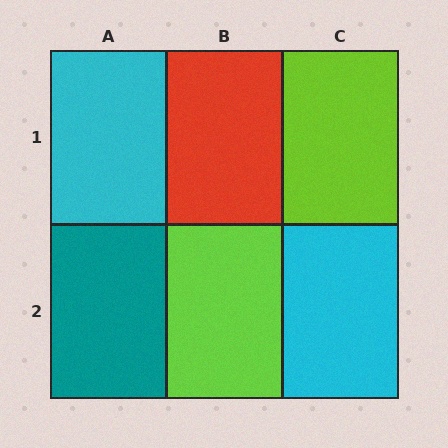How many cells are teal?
1 cell is teal.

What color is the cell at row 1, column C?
Lime.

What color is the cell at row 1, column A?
Cyan.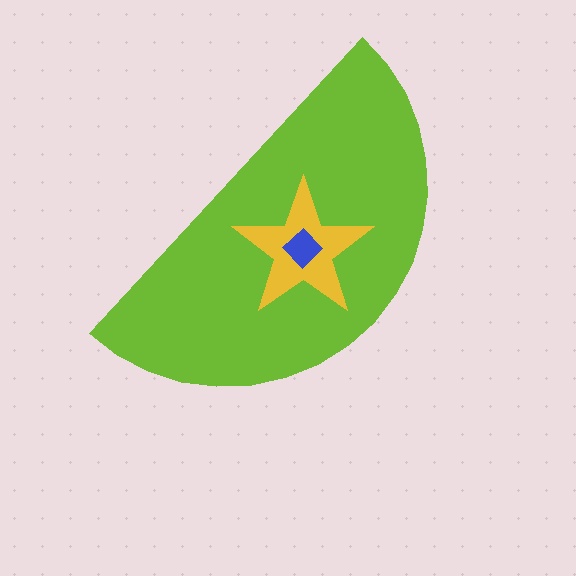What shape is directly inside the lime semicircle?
The yellow star.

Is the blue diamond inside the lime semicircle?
Yes.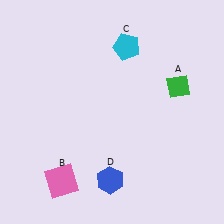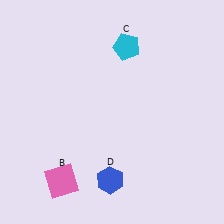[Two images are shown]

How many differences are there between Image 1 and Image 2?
There is 1 difference between the two images.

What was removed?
The green diamond (A) was removed in Image 2.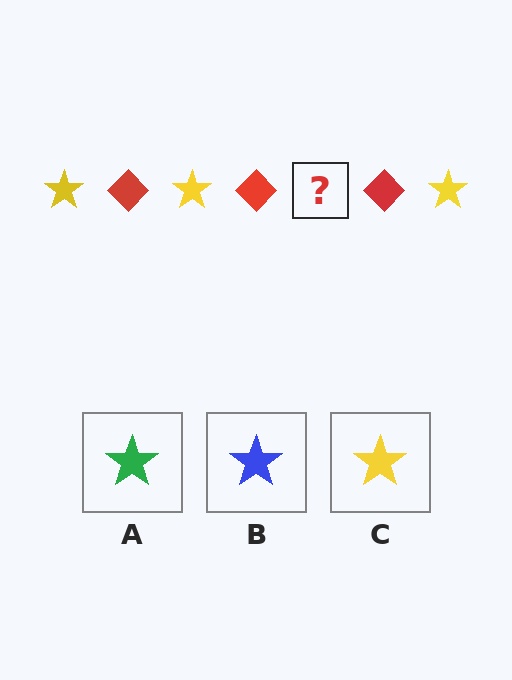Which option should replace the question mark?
Option C.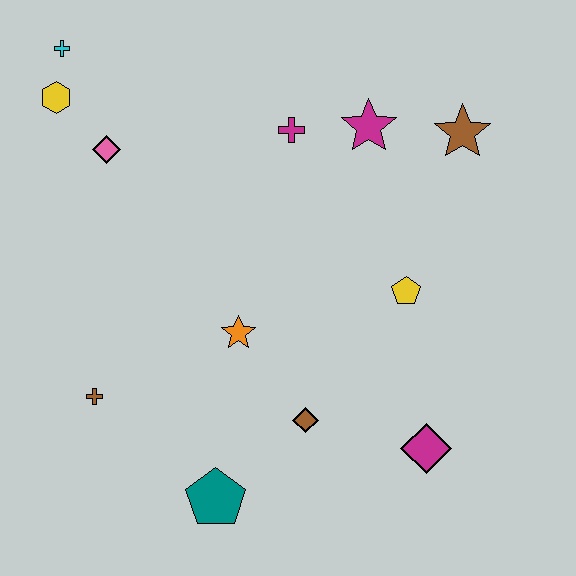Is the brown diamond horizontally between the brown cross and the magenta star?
Yes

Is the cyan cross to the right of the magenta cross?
No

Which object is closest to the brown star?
The magenta star is closest to the brown star.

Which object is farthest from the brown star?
The brown cross is farthest from the brown star.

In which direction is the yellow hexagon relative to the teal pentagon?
The yellow hexagon is above the teal pentagon.